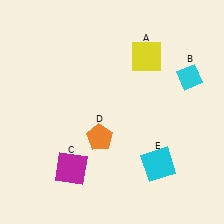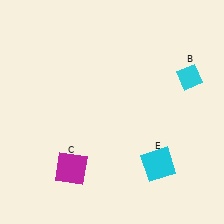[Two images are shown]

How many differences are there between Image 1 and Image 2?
There are 2 differences between the two images.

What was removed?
The orange pentagon (D), the yellow square (A) were removed in Image 2.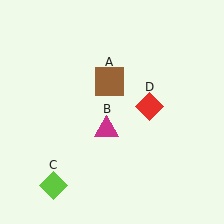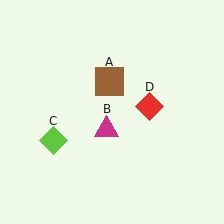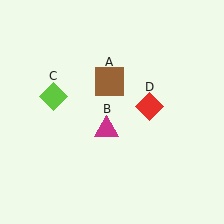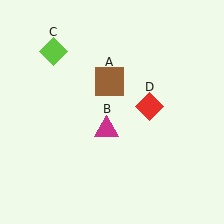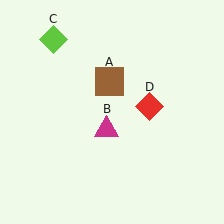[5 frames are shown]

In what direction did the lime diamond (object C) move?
The lime diamond (object C) moved up.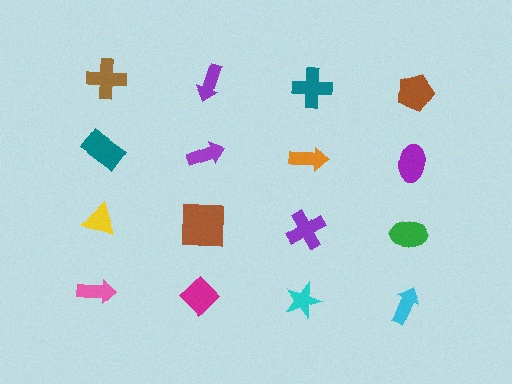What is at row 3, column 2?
A brown square.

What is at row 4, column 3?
A cyan star.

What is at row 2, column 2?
A purple arrow.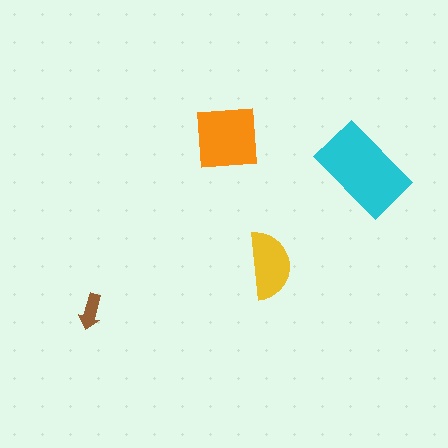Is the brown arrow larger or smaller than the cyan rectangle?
Smaller.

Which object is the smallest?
The brown arrow.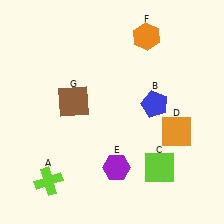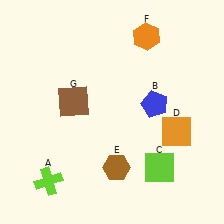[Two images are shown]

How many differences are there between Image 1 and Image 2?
There is 1 difference between the two images.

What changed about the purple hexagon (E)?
In Image 1, E is purple. In Image 2, it changed to brown.